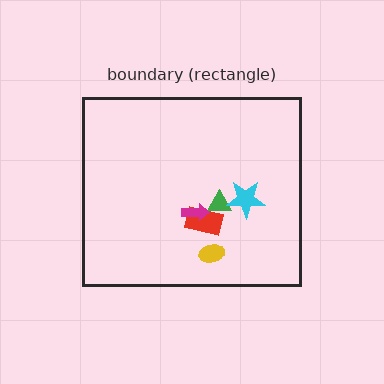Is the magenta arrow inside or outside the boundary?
Inside.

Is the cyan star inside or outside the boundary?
Inside.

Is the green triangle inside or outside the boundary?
Inside.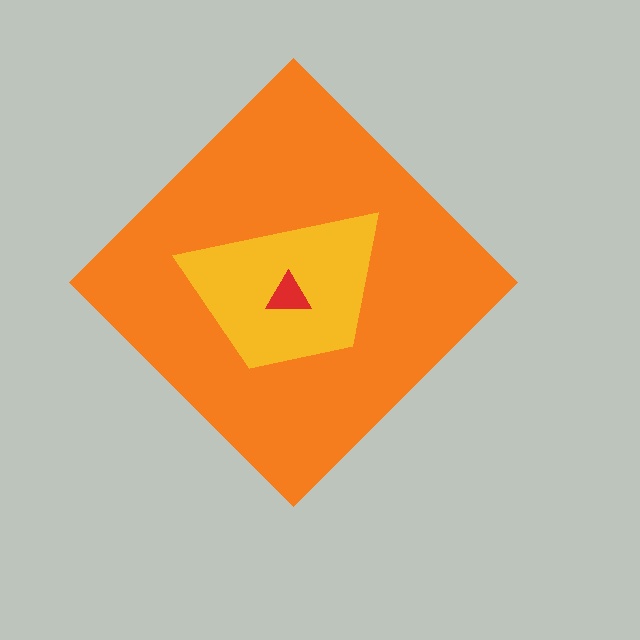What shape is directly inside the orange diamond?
The yellow trapezoid.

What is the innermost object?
The red triangle.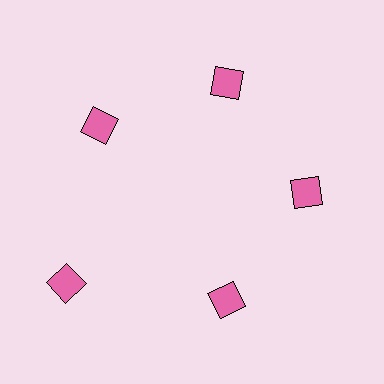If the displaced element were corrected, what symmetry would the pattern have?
It would have 5-fold rotational symmetry — the pattern would map onto itself every 72 degrees.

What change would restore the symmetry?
The symmetry would be restored by moving it inward, back onto the ring so that all 5 diamonds sit at equal angles and equal distance from the center.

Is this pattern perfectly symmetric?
No. The 5 pink diamonds are arranged in a ring, but one element near the 8 o'clock position is pushed outward from the center, breaking the 5-fold rotational symmetry.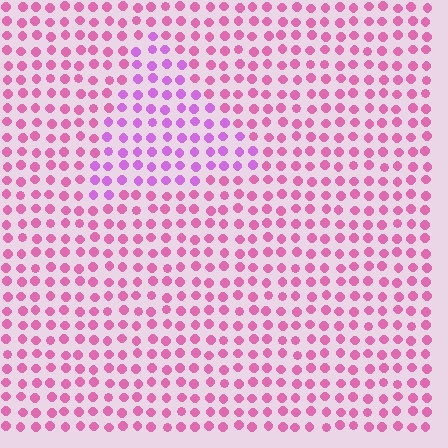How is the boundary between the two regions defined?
The boundary is defined purely by a slight shift in hue (about 33 degrees). Spacing, size, and orientation are identical on both sides.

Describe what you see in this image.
The image is filled with small pink elements in a uniform arrangement. A triangle-shaped region is visible where the elements are tinted to a slightly different hue, forming a subtle color boundary.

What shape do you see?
I see a triangle.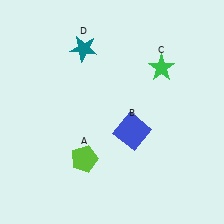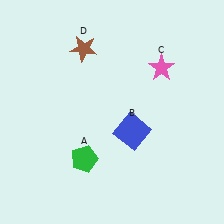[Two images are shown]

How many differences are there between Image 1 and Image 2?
There are 3 differences between the two images.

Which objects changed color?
A changed from lime to green. C changed from green to pink. D changed from teal to brown.